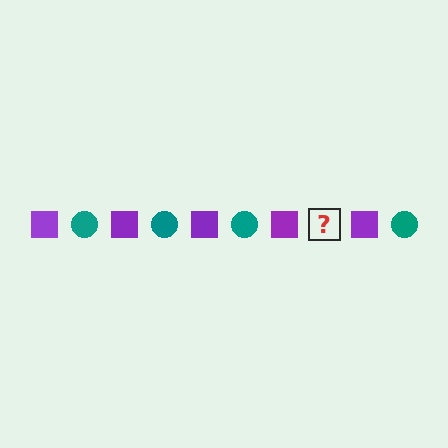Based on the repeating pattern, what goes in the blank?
The blank should be a teal circle.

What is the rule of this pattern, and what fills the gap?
The rule is that the pattern alternates between purple square and teal circle. The gap should be filled with a teal circle.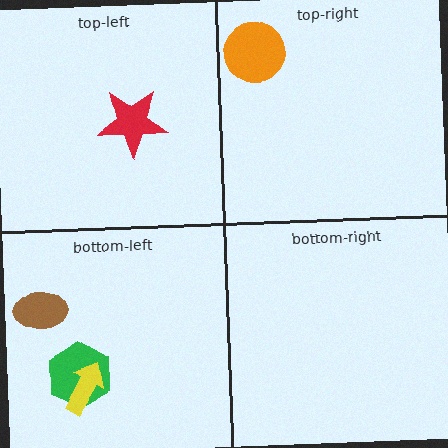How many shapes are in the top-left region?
1.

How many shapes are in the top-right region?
1.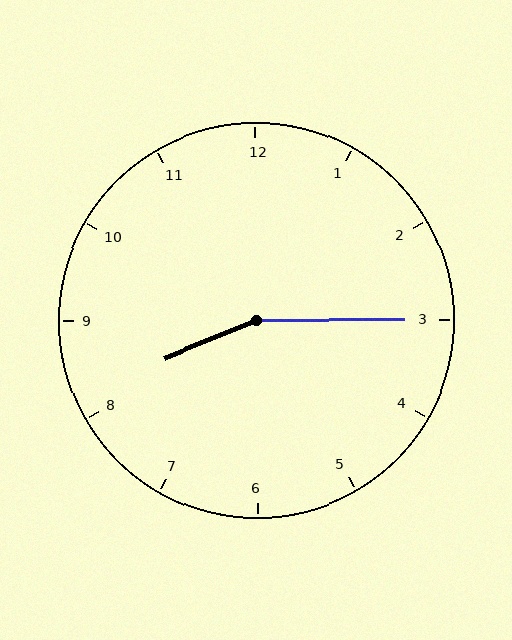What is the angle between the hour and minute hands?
Approximately 158 degrees.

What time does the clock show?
8:15.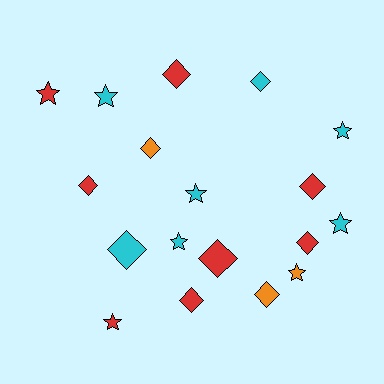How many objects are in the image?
There are 18 objects.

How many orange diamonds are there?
There are 2 orange diamonds.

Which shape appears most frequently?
Diamond, with 10 objects.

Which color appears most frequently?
Red, with 8 objects.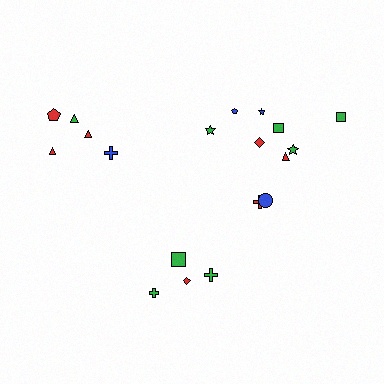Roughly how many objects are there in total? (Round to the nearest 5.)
Roughly 20 objects in total.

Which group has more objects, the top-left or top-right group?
The top-right group.